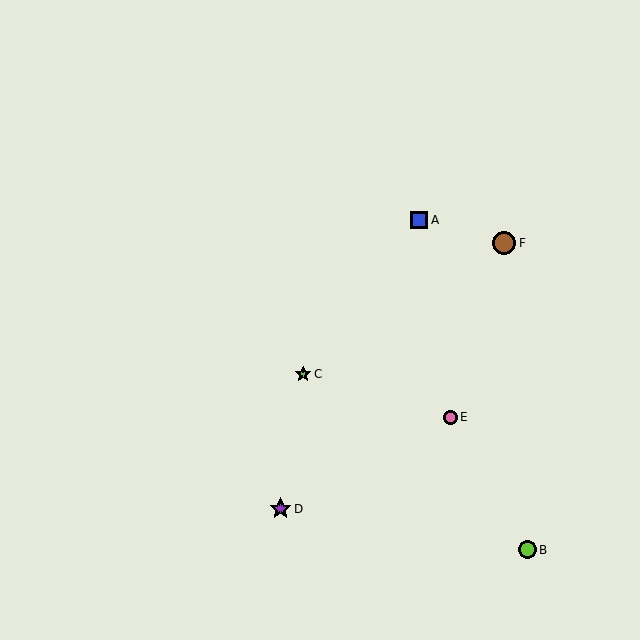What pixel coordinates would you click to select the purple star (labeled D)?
Click at (280, 509) to select the purple star D.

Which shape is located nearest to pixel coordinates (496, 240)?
The brown circle (labeled F) at (504, 243) is nearest to that location.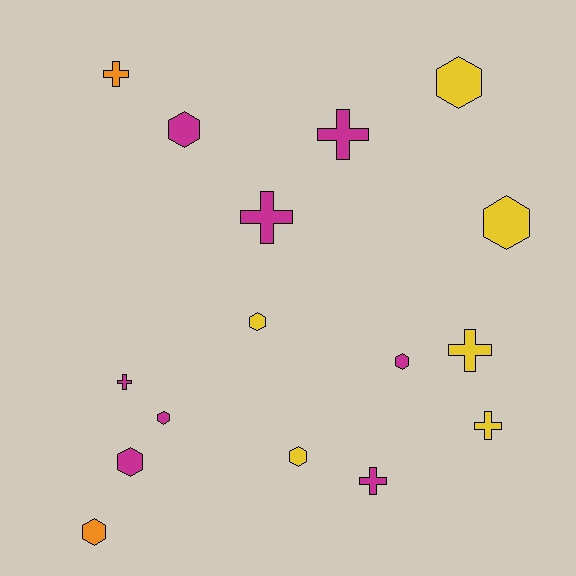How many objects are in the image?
There are 16 objects.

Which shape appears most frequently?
Hexagon, with 9 objects.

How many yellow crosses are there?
There are 2 yellow crosses.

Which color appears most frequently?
Magenta, with 8 objects.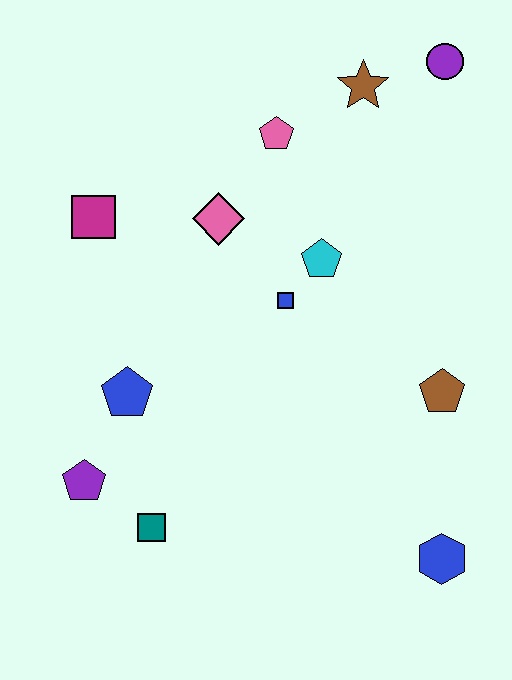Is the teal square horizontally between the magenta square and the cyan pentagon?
Yes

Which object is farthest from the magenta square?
The blue hexagon is farthest from the magenta square.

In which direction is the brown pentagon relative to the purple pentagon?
The brown pentagon is to the right of the purple pentagon.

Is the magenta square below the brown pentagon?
No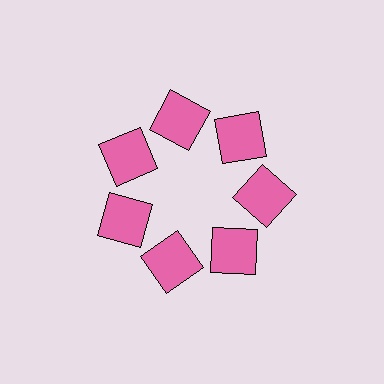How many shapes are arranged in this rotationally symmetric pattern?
There are 7 shapes, arranged in 7 groups of 1.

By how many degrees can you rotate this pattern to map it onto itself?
The pattern maps onto itself every 51 degrees of rotation.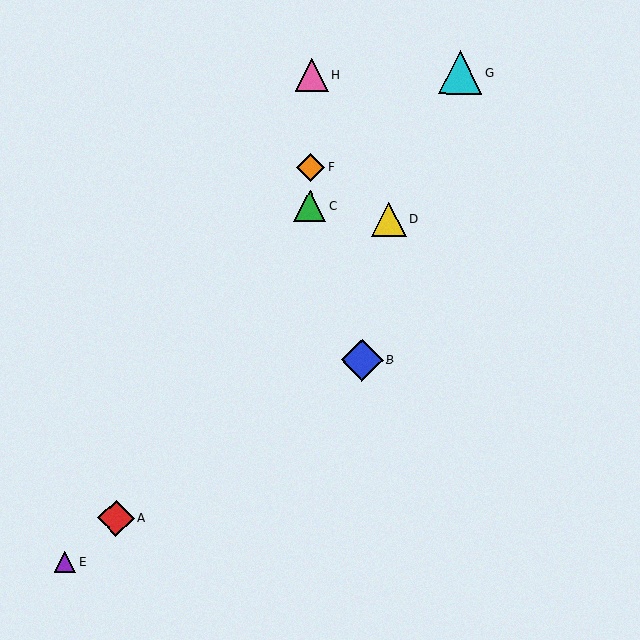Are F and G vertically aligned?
No, F is at x≈311 and G is at x≈460.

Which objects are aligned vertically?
Objects C, F, H are aligned vertically.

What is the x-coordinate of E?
Object E is at x≈65.